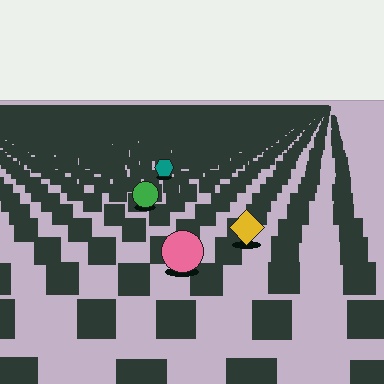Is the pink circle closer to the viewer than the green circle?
Yes. The pink circle is closer — you can tell from the texture gradient: the ground texture is coarser near it.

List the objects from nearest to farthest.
From nearest to farthest: the pink circle, the yellow diamond, the green circle, the teal hexagon.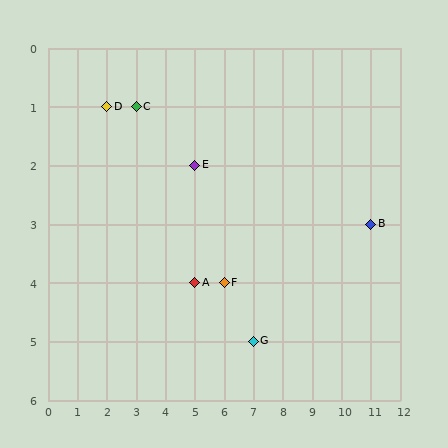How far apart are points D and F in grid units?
Points D and F are 4 columns and 3 rows apart (about 5.0 grid units diagonally).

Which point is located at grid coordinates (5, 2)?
Point E is at (5, 2).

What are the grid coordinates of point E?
Point E is at grid coordinates (5, 2).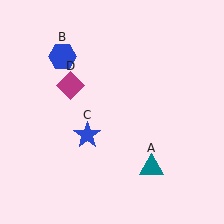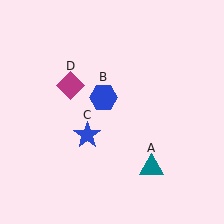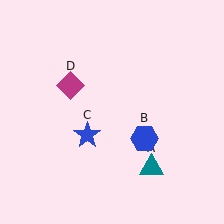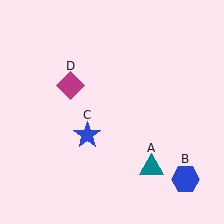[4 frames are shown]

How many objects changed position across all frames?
1 object changed position: blue hexagon (object B).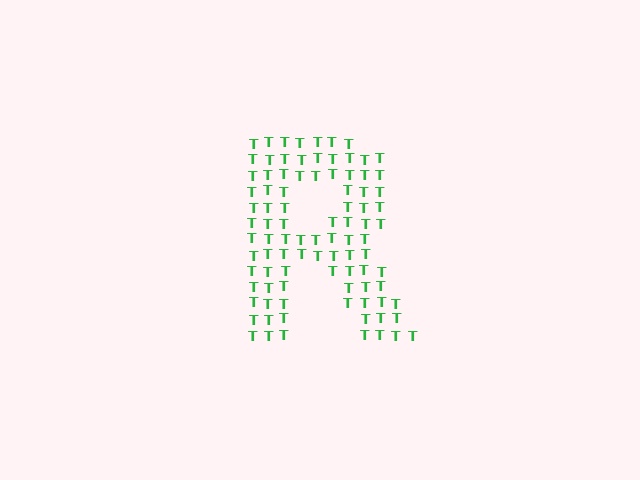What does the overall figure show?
The overall figure shows the letter R.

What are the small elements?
The small elements are letter T's.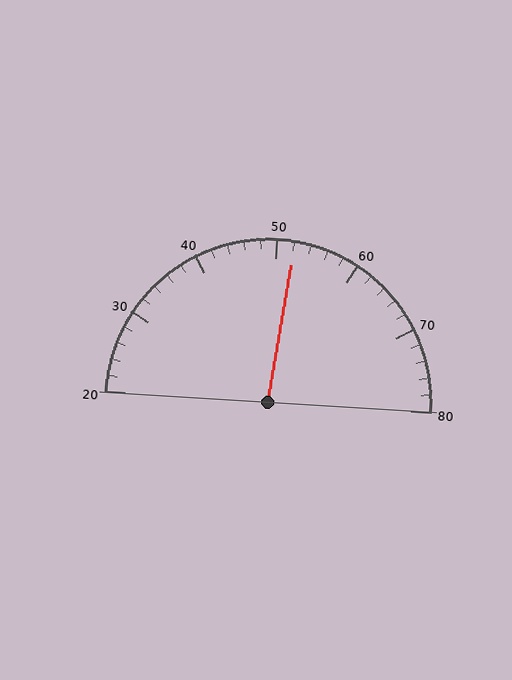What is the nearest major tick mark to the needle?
The nearest major tick mark is 50.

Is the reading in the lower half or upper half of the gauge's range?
The reading is in the upper half of the range (20 to 80).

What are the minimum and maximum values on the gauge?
The gauge ranges from 20 to 80.